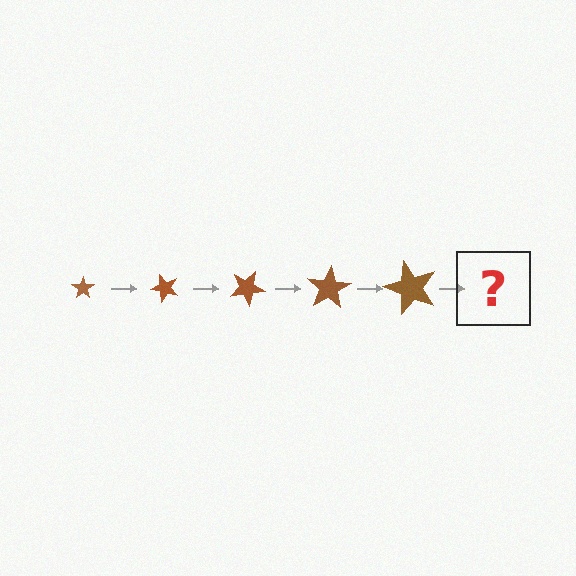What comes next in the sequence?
The next element should be a star, larger than the previous one and rotated 250 degrees from the start.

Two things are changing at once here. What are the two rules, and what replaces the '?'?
The two rules are that the star grows larger each step and it rotates 50 degrees each step. The '?' should be a star, larger than the previous one and rotated 250 degrees from the start.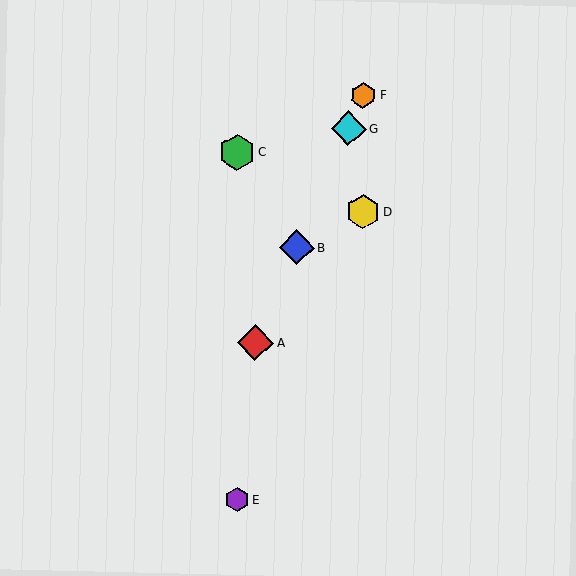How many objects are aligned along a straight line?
4 objects (A, B, F, G) are aligned along a straight line.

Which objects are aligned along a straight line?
Objects A, B, F, G are aligned along a straight line.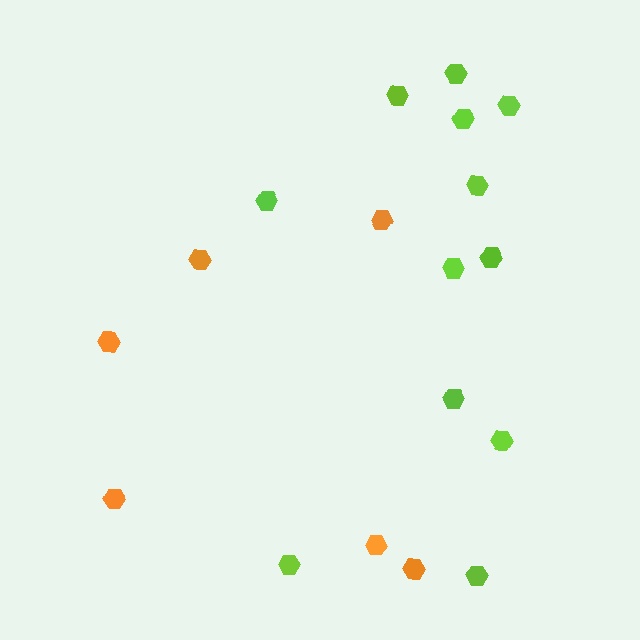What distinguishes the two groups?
There are 2 groups: one group of orange hexagons (6) and one group of lime hexagons (12).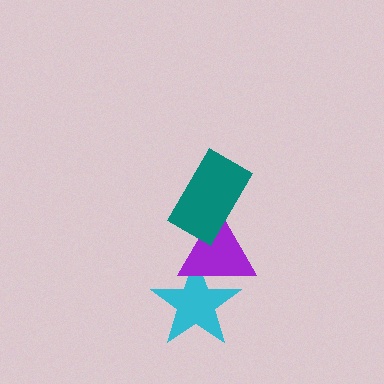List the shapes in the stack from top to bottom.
From top to bottom: the teal rectangle, the purple triangle, the cyan star.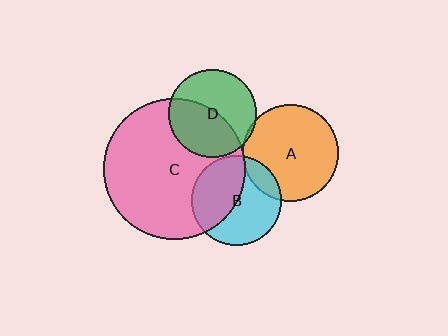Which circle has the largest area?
Circle C (pink).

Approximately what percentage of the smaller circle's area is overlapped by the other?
Approximately 5%.